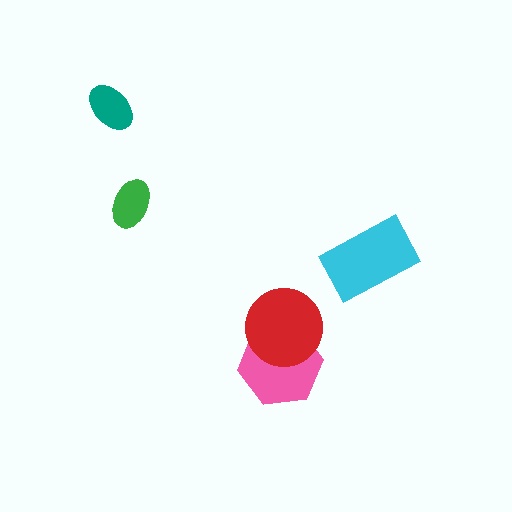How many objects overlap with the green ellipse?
0 objects overlap with the green ellipse.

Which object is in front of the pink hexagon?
The red circle is in front of the pink hexagon.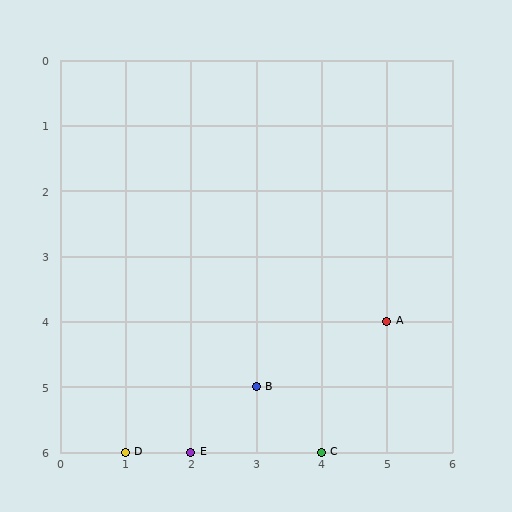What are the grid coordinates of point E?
Point E is at grid coordinates (2, 6).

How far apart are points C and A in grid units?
Points C and A are 1 column and 2 rows apart (about 2.2 grid units diagonally).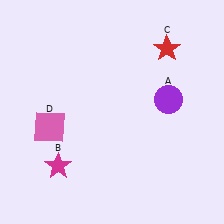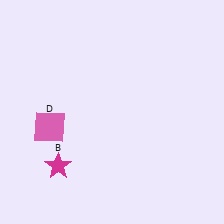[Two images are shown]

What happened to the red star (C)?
The red star (C) was removed in Image 2. It was in the top-right area of Image 1.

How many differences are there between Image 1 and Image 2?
There are 2 differences between the two images.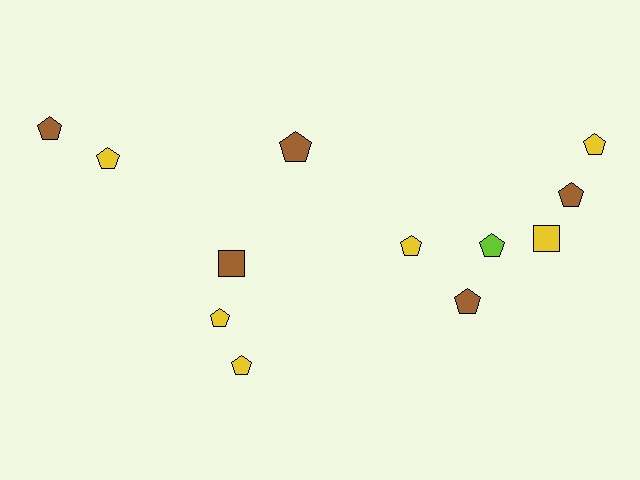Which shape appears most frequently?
Pentagon, with 10 objects.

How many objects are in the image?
There are 12 objects.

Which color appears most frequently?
Yellow, with 6 objects.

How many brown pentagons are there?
There are 4 brown pentagons.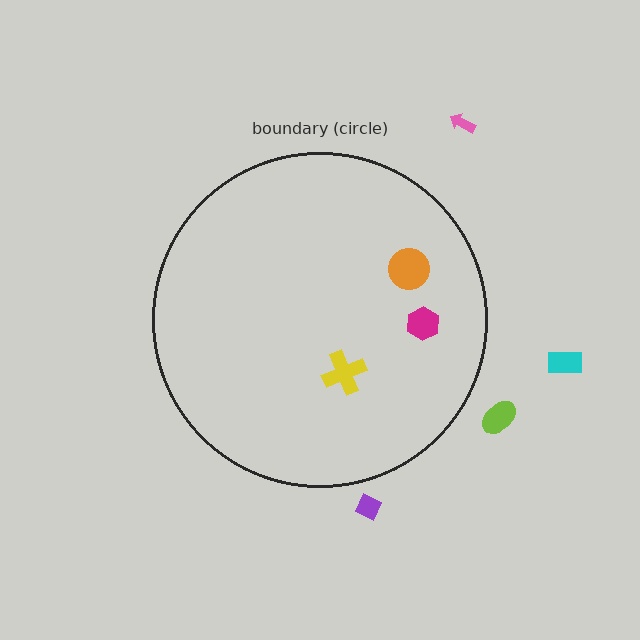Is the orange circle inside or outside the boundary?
Inside.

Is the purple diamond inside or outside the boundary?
Outside.